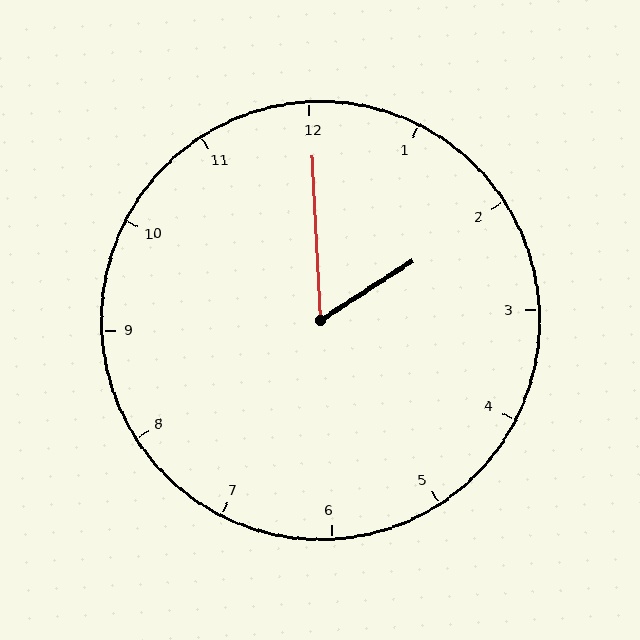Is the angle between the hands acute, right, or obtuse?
It is acute.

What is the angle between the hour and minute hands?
Approximately 60 degrees.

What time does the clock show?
2:00.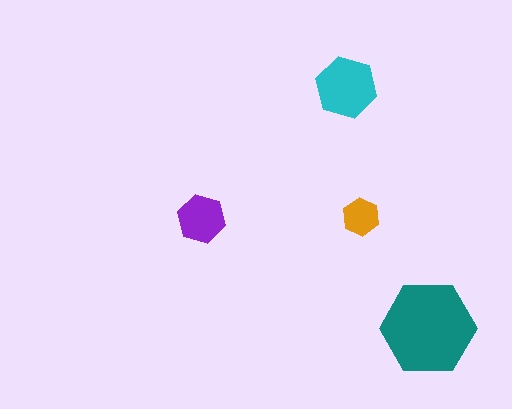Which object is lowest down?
The teal hexagon is bottommost.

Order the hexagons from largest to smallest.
the teal one, the cyan one, the purple one, the orange one.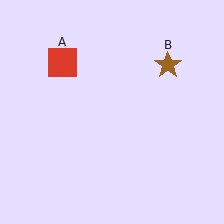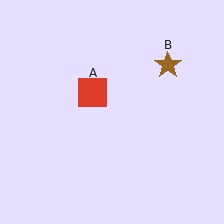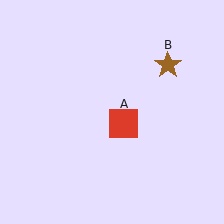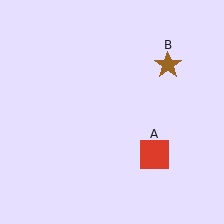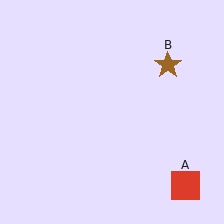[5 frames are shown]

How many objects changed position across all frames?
1 object changed position: red square (object A).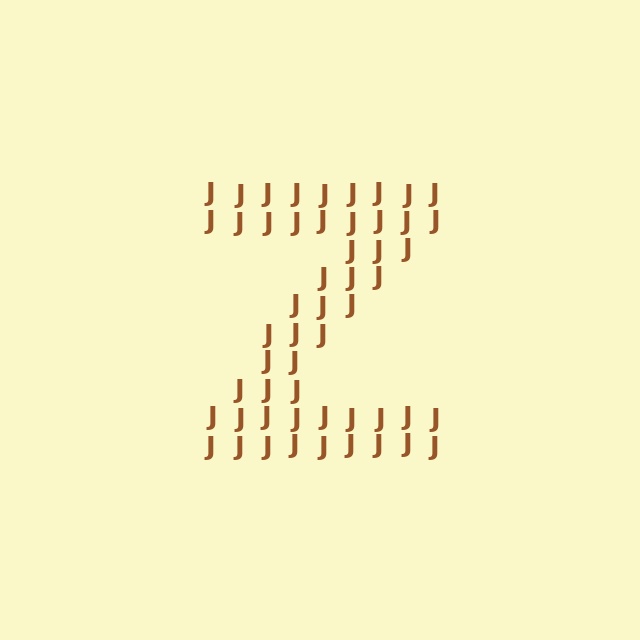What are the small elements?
The small elements are letter J's.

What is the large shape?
The large shape is the letter Z.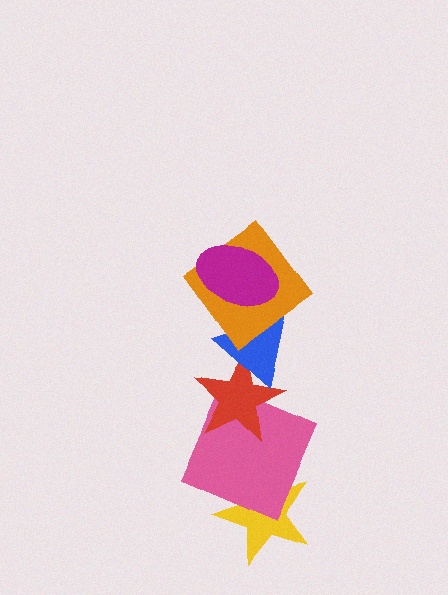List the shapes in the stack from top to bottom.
From top to bottom: the magenta ellipse, the orange diamond, the blue triangle, the red star, the pink square, the yellow star.